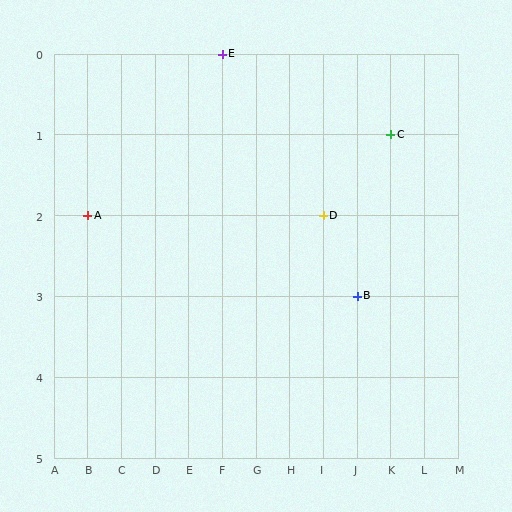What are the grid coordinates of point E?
Point E is at grid coordinates (F, 0).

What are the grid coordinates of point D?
Point D is at grid coordinates (I, 2).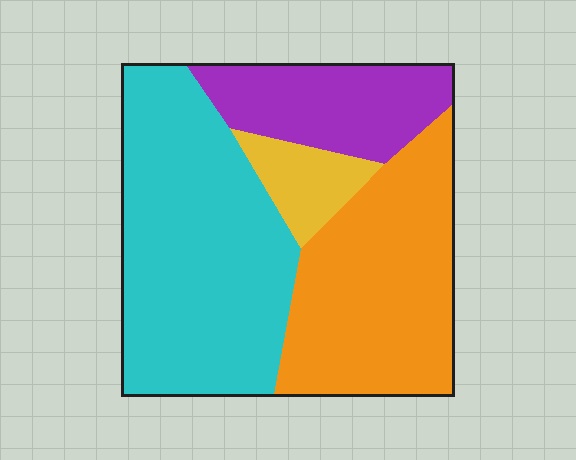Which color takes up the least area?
Yellow, at roughly 5%.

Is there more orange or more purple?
Orange.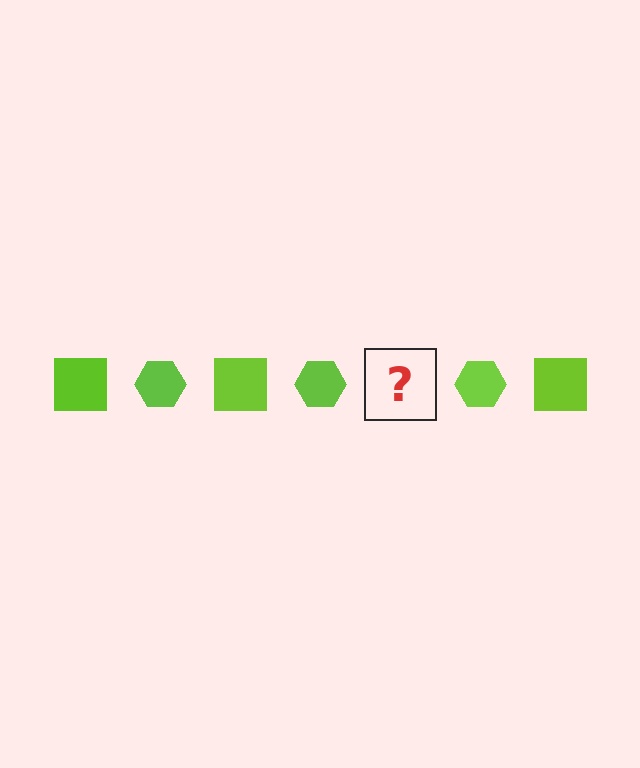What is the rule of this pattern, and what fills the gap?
The rule is that the pattern cycles through square, hexagon shapes in lime. The gap should be filled with a lime square.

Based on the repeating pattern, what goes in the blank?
The blank should be a lime square.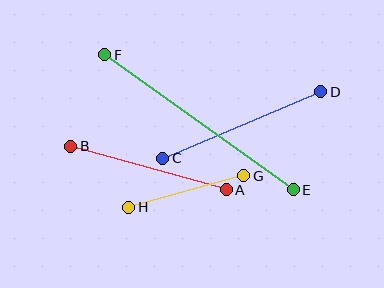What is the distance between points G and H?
The distance is approximately 119 pixels.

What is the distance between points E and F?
The distance is approximately 232 pixels.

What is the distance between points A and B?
The distance is approximately 162 pixels.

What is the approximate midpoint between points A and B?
The midpoint is at approximately (148, 168) pixels.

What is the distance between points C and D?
The distance is approximately 171 pixels.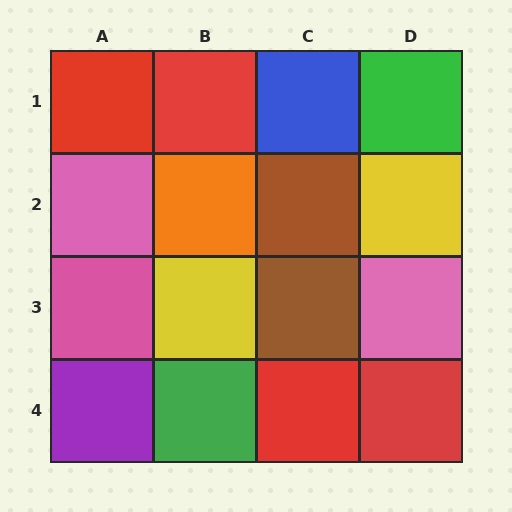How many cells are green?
2 cells are green.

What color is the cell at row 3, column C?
Brown.